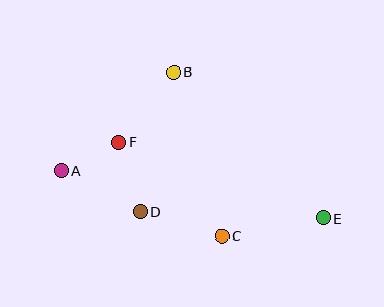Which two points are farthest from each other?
Points A and E are farthest from each other.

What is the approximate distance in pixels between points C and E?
The distance between C and E is approximately 103 pixels.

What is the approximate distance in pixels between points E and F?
The distance between E and F is approximately 218 pixels.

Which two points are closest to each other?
Points A and F are closest to each other.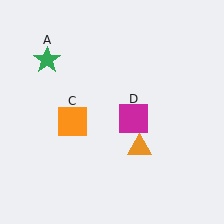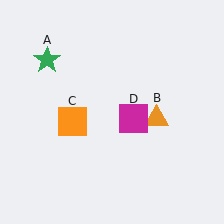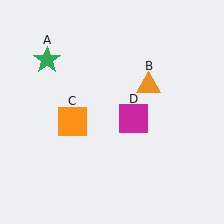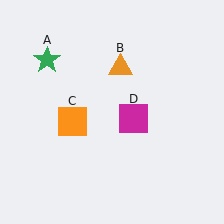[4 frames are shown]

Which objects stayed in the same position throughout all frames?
Green star (object A) and orange square (object C) and magenta square (object D) remained stationary.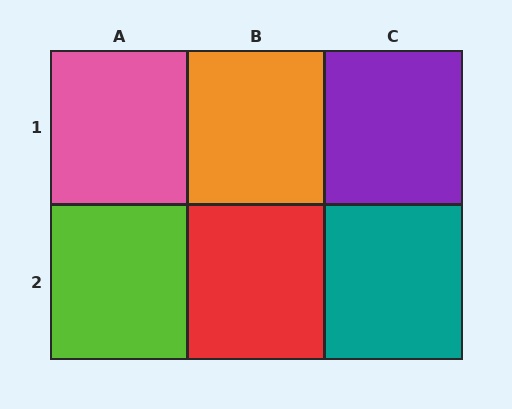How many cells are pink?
1 cell is pink.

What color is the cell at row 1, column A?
Pink.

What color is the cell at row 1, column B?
Orange.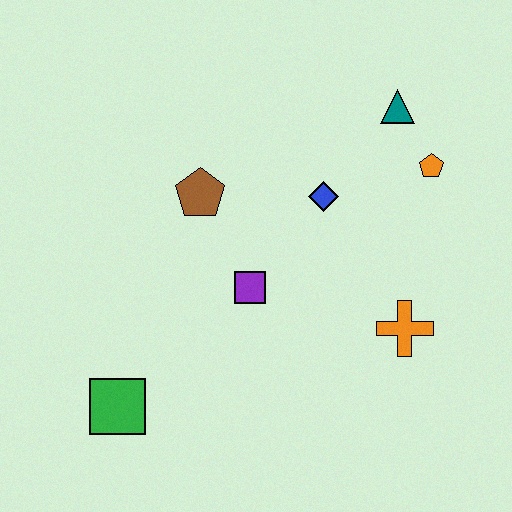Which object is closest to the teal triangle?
The orange pentagon is closest to the teal triangle.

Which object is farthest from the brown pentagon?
The orange cross is farthest from the brown pentagon.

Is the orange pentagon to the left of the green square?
No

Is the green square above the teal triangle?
No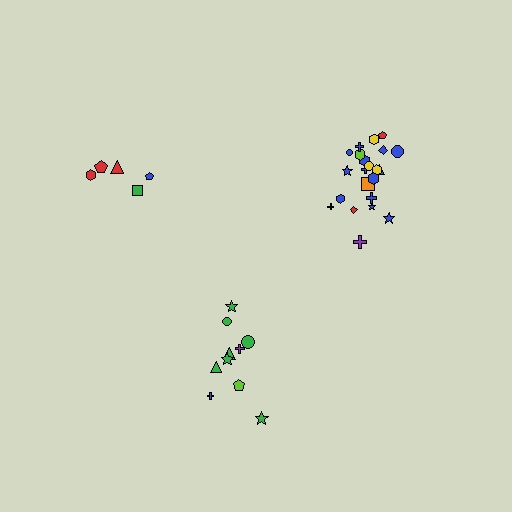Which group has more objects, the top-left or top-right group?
The top-right group.